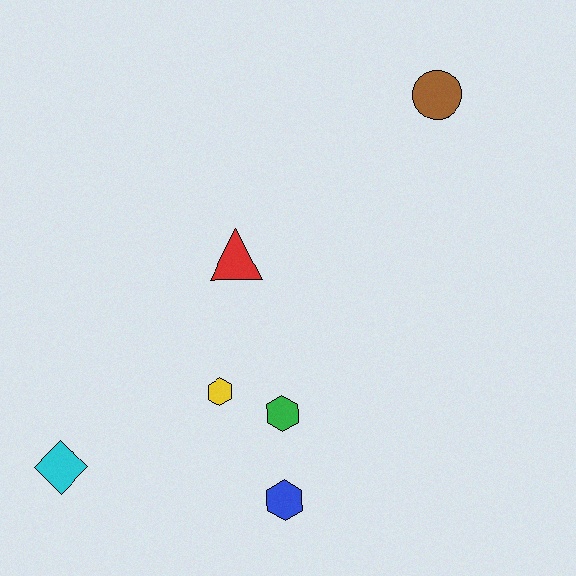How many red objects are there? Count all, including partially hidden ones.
There is 1 red object.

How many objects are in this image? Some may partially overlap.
There are 6 objects.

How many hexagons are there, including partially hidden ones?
There are 3 hexagons.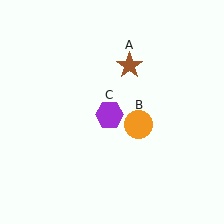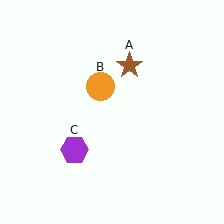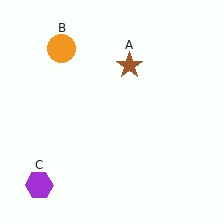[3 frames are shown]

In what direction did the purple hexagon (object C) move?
The purple hexagon (object C) moved down and to the left.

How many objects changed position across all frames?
2 objects changed position: orange circle (object B), purple hexagon (object C).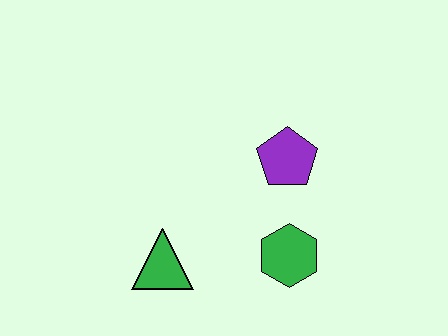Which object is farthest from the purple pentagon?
The green triangle is farthest from the purple pentagon.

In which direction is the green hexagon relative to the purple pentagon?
The green hexagon is below the purple pentagon.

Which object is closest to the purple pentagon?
The green hexagon is closest to the purple pentagon.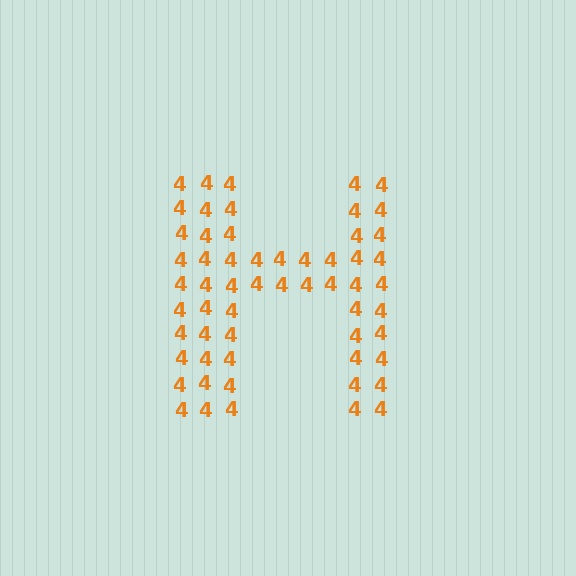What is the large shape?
The large shape is the letter H.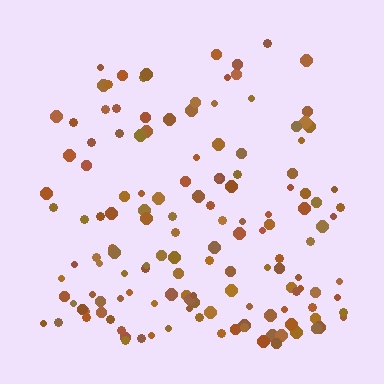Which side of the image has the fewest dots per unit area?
The top.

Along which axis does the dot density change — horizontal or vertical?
Vertical.